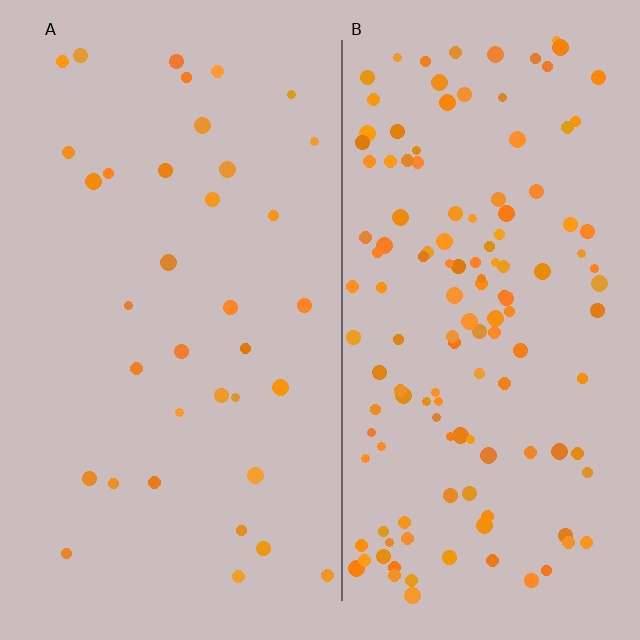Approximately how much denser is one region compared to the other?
Approximately 3.8× — region B over region A.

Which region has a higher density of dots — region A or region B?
B (the right).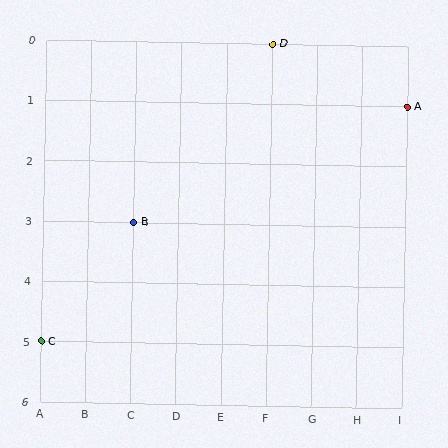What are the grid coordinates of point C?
Point C is at grid coordinates (A, 5).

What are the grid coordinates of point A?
Point A is at grid coordinates (I, 1).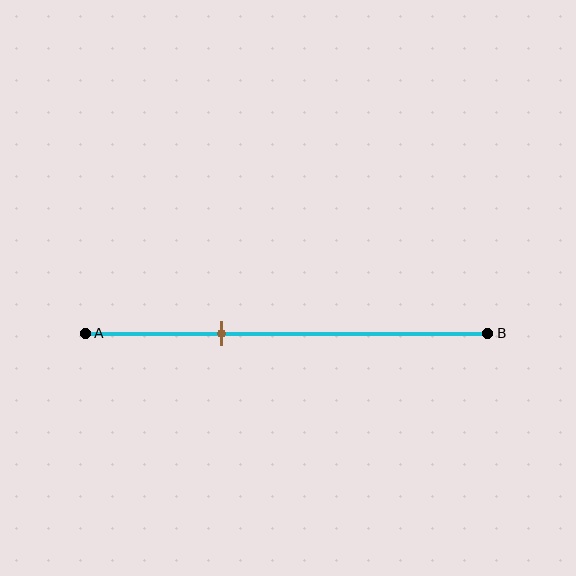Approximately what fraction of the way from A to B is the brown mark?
The brown mark is approximately 35% of the way from A to B.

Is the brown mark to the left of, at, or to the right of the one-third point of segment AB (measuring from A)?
The brown mark is approximately at the one-third point of segment AB.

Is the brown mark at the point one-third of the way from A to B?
Yes, the mark is approximately at the one-third point.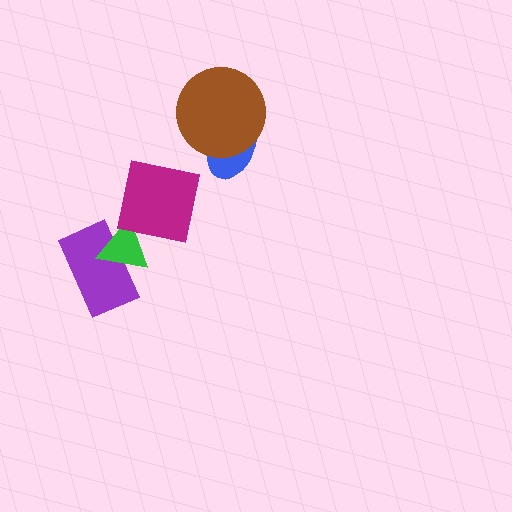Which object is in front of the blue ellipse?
The brown circle is in front of the blue ellipse.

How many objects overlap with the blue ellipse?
1 object overlaps with the blue ellipse.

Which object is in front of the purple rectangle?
The green triangle is in front of the purple rectangle.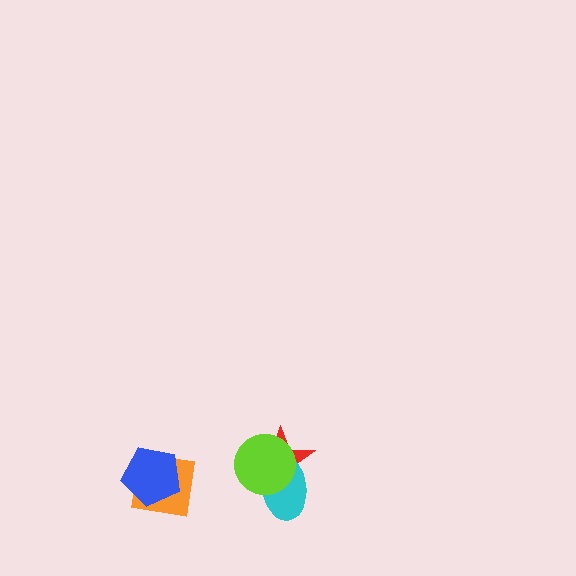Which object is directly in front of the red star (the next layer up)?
The cyan ellipse is directly in front of the red star.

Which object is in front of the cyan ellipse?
The lime circle is in front of the cyan ellipse.